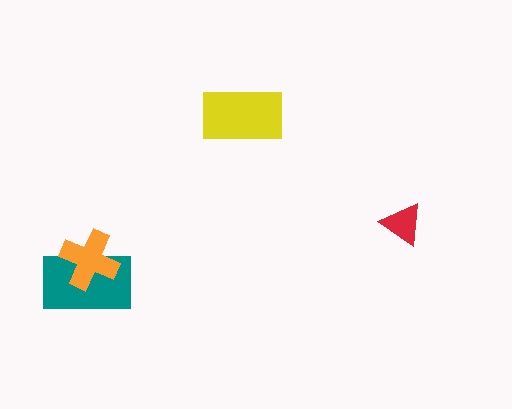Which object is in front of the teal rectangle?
The orange cross is in front of the teal rectangle.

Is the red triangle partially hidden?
No, no other shape covers it.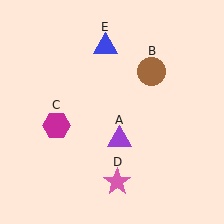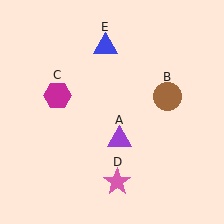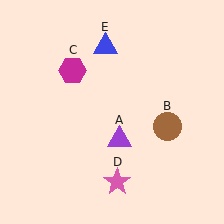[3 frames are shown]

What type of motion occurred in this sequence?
The brown circle (object B), magenta hexagon (object C) rotated clockwise around the center of the scene.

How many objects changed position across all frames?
2 objects changed position: brown circle (object B), magenta hexagon (object C).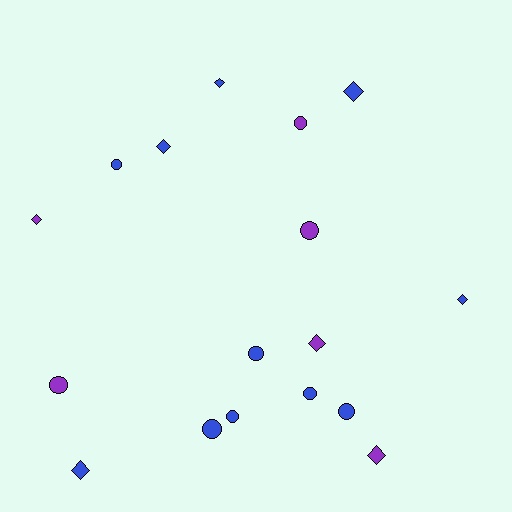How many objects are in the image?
There are 17 objects.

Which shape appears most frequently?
Circle, with 9 objects.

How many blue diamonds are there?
There are 5 blue diamonds.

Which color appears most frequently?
Blue, with 11 objects.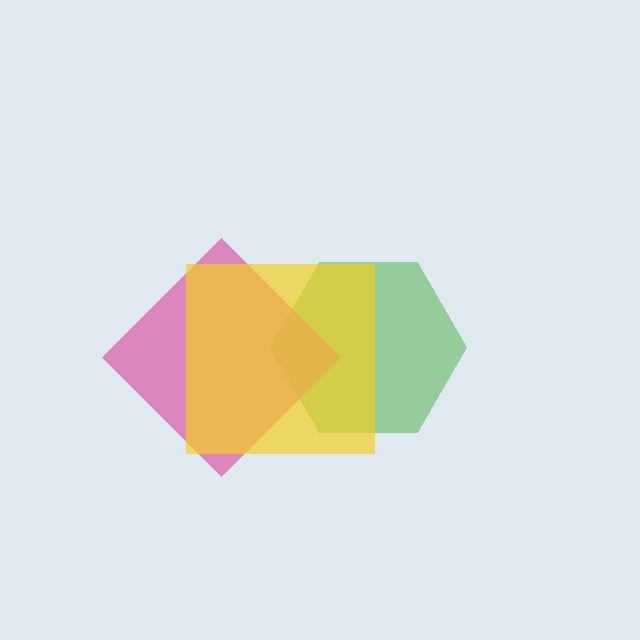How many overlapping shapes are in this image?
There are 3 overlapping shapes in the image.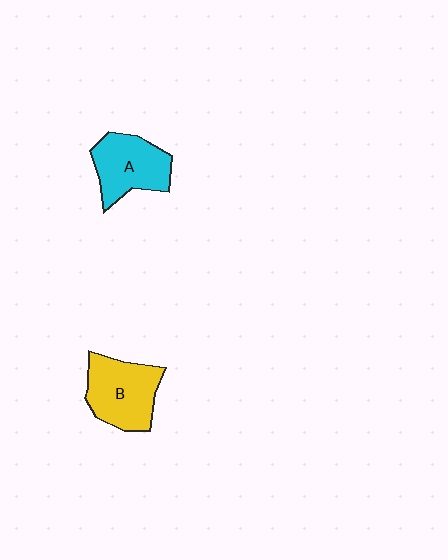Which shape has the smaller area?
Shape A (cyan).